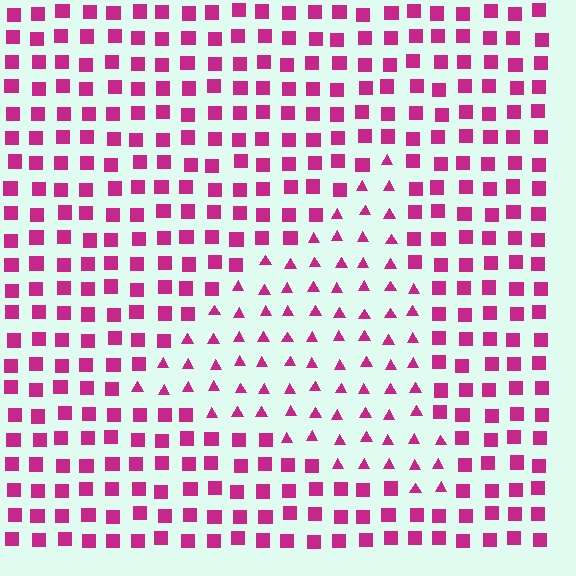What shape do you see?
I see a triangle.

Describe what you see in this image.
The image is filled with small magenta elements arranged in a uniform grid. A triangle-shaped region contains triangles, while the surrounding area contains squares. The boundary is defined purely by the change in element shape.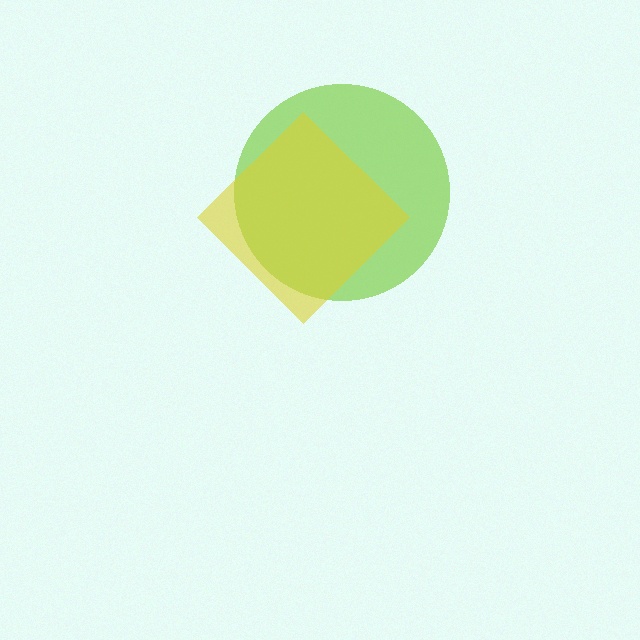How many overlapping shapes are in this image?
There are 2 overlapping shapes in the image.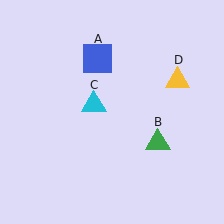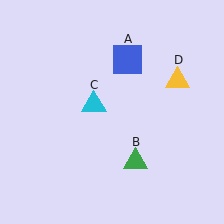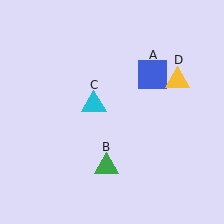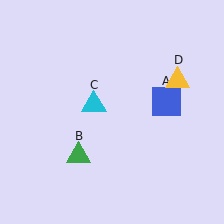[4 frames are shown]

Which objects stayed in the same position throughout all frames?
Cyan triangle (object C) and yellow triangle (object D) remained stationary.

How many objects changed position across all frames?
2 objects changed position: blue square (object A), green triangle (object B).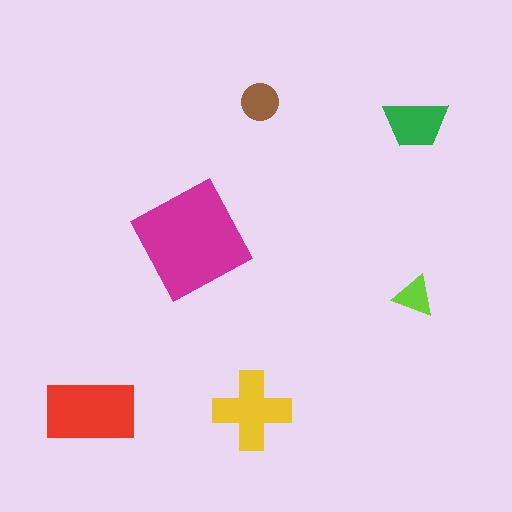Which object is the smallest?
The lime triangle.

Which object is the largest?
The magenta square.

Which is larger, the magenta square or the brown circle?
The magenta square.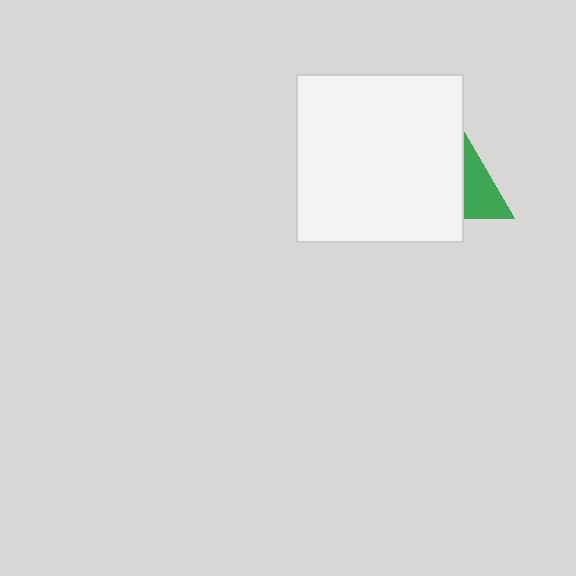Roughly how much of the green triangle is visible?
About half of it is visible (roughly 52%).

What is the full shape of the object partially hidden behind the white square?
The partially hidden object is a green triangle.